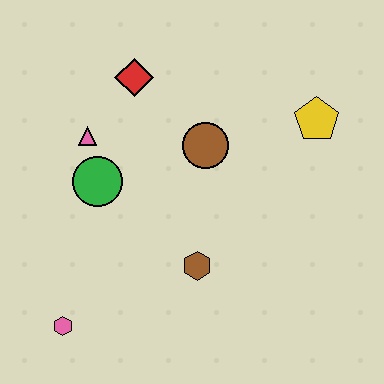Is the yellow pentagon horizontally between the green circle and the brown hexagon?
No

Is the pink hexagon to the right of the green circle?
No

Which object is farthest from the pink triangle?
The yellow pentagon is farthest from the pink triangle.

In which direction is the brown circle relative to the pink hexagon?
The brown circle is above the pink hexagon.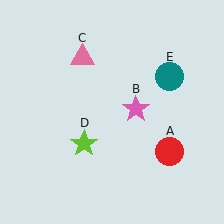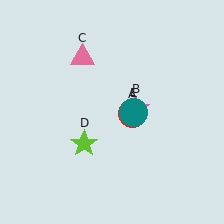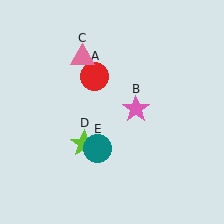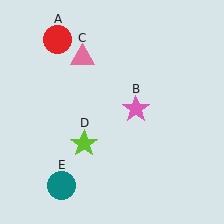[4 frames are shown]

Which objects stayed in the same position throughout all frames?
Pink star (object B) and pink triangle (object C) and lime star (object D) remained stationary.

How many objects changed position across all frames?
2 objects changed position: red circle (object A), teal circle (object E).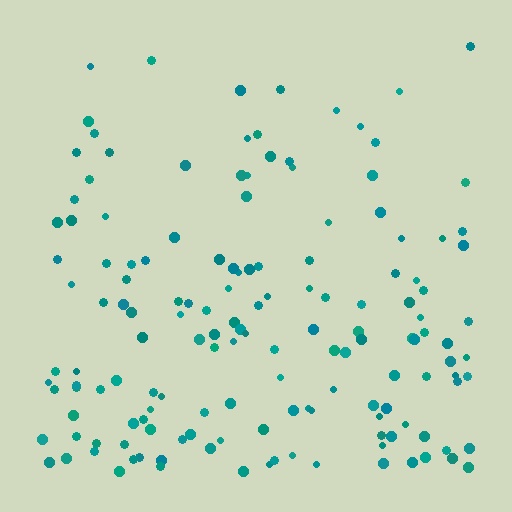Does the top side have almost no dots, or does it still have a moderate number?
Still a moderate number, just noticeably fewer than the bottom.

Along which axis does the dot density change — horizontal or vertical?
Vertical.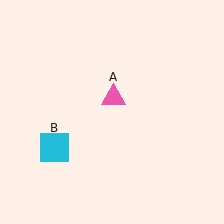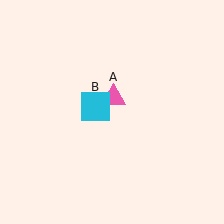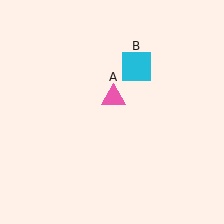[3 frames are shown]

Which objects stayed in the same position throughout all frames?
Pink triangle (object A) remained stationary.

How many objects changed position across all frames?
1 object changed position: cyan square (object B).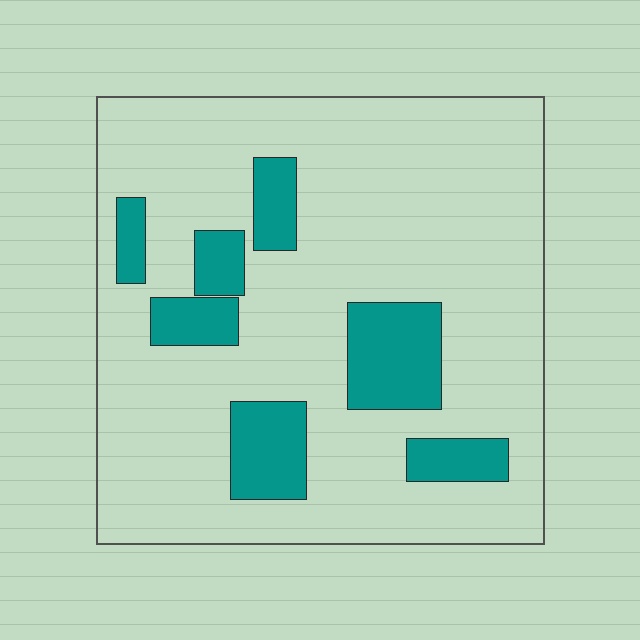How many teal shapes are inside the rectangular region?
7.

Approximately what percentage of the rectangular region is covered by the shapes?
Approximately 20%.